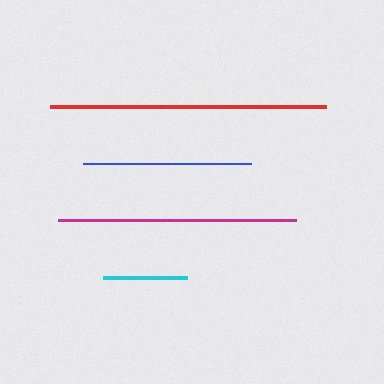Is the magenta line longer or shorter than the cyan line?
The magenta line is longer than the cyan line.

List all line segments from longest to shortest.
From longest to shortest: red, magenta, blue, cyan.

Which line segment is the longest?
The red line is the longest at approximately 276 pixels.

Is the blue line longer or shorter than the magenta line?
The magenta line is longer than the blue line.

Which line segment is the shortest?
The cyan line is the shortest at approximately 84 pixels.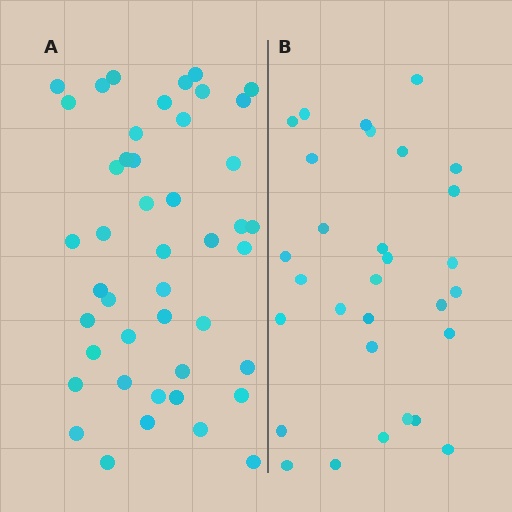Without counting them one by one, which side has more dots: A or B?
Region A (the left region) has more dots.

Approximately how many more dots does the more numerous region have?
Region A has approximately 15 more dots than region B.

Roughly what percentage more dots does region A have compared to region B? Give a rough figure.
About 50% more.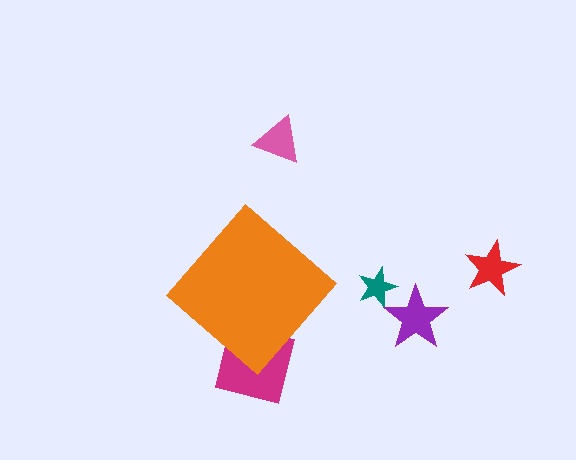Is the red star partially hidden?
No, the red star is fully visible.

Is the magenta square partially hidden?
Yes, the magenta square is partially hidden behind the orange diamond.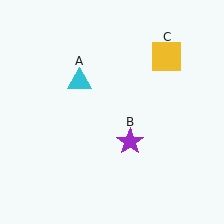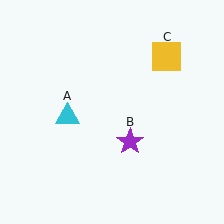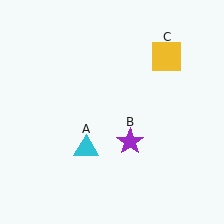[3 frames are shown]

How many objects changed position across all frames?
1 object changed position: cyan triangle (object A).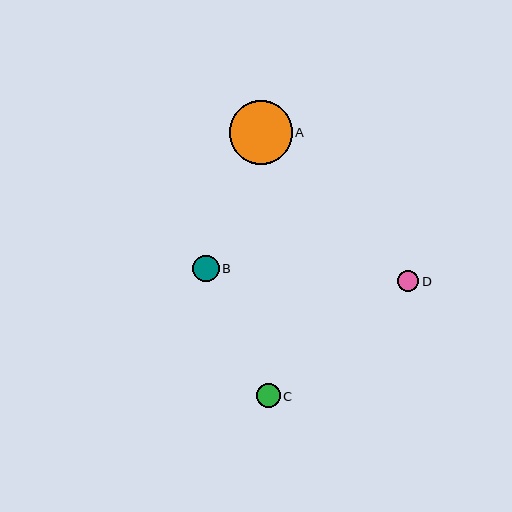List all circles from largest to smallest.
From largest to smallest: A, B, C, D.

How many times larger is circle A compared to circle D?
Circle A is approximately 2.9 times the size of circle D.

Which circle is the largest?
Circle A is the largest with a size of approximately 63 pixels.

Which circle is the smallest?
Circle D is the smallest with a size of approximately 21 pixels.